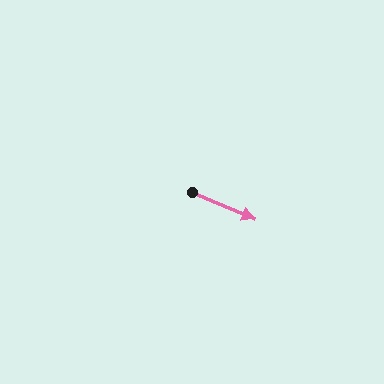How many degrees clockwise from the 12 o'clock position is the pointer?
Approximately 113 degrees.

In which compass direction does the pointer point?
Southeast.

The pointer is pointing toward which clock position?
Roughly 4 o'clock.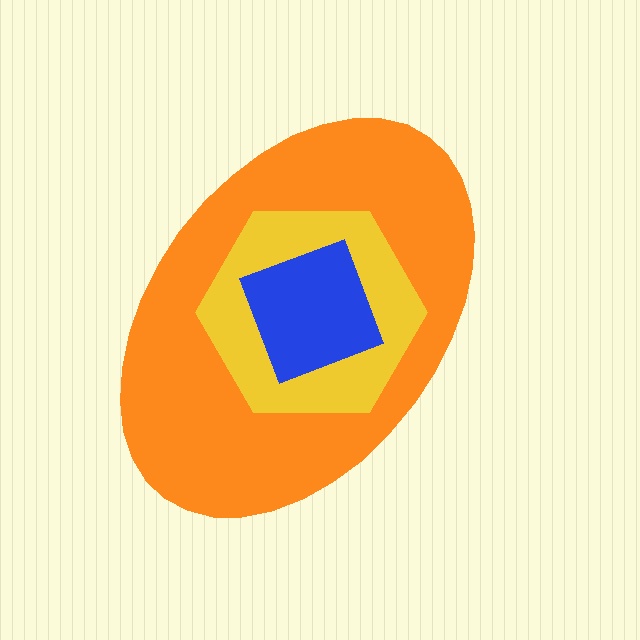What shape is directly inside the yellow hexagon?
The blue diamond.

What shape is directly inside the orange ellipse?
The yellow hexagon.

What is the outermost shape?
The orange ellipse.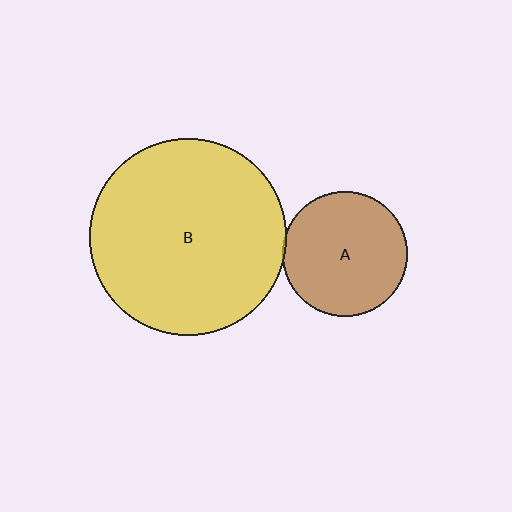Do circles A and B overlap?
Yes.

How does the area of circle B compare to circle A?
Approximately 2.5 times.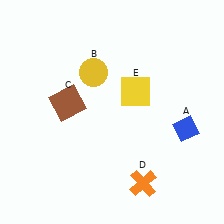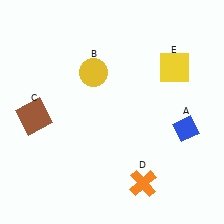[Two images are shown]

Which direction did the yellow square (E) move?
The yellow square (E) moved right.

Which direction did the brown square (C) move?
The brown square (C) moved left.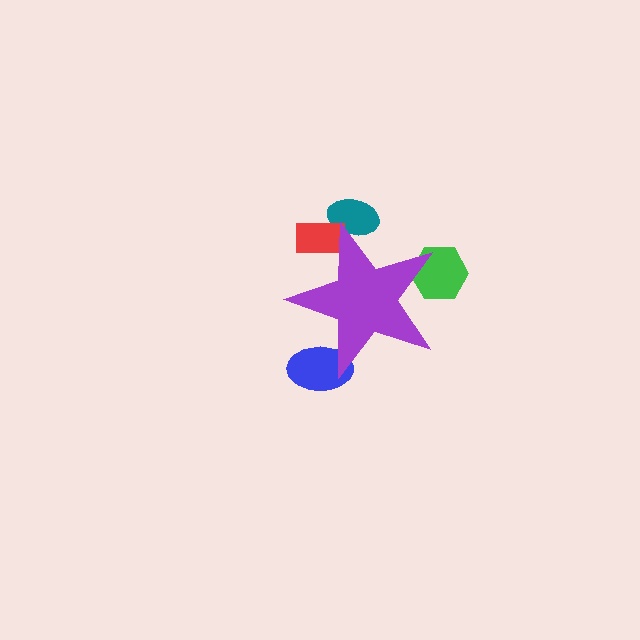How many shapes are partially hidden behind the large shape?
4 shapes are partially hidden.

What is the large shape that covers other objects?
A purple star.